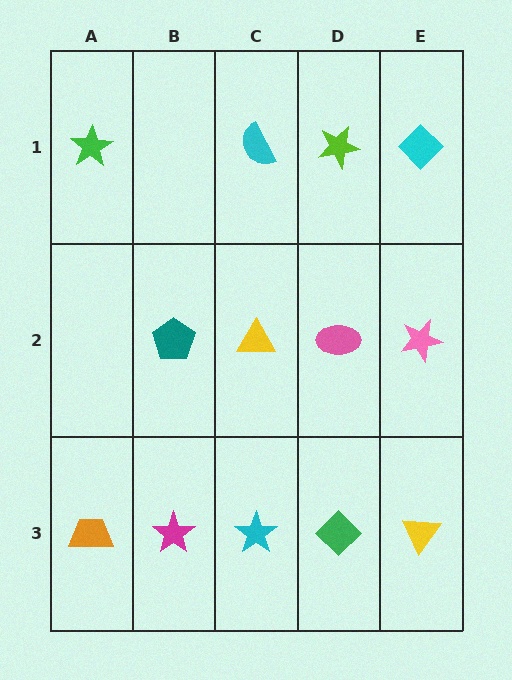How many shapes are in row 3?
5 shapes.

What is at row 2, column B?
A teal pentagon.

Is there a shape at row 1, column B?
No, that cell is empty.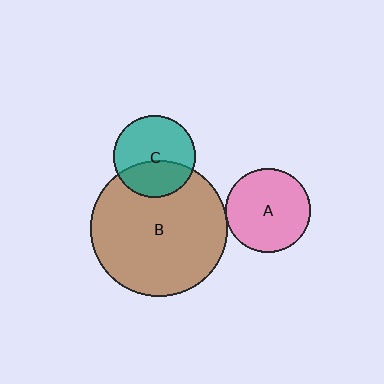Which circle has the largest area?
Circle B (brown).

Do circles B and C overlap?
Yes.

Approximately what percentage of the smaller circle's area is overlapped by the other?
Approximately 35%.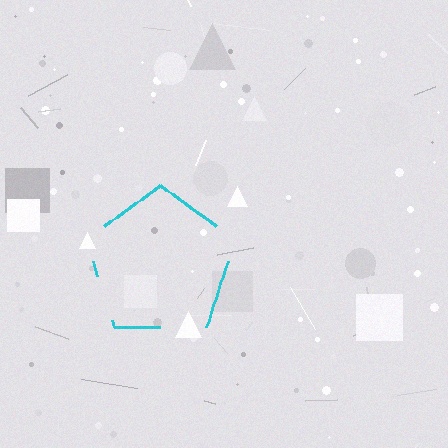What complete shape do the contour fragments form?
The contour fragments form a pentagon.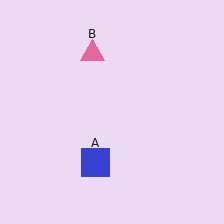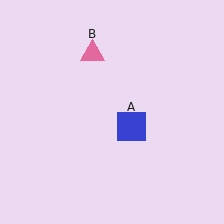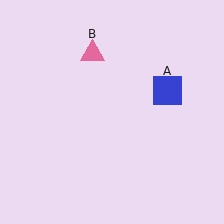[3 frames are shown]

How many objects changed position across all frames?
1 object changed position: blue square (object A).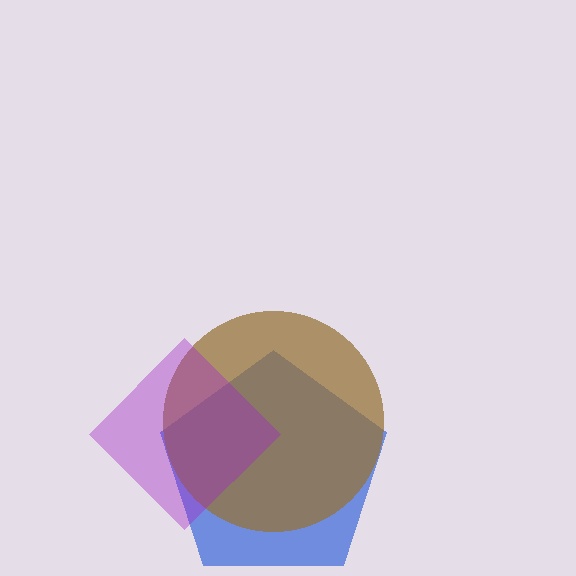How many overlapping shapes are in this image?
There are 3 overlapping shapes in the image.